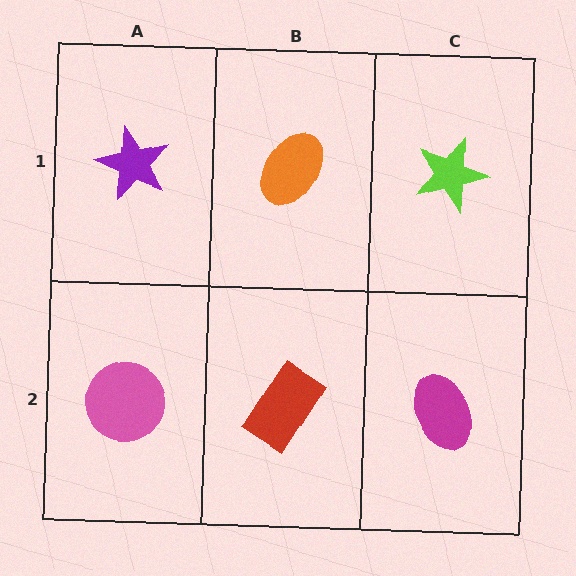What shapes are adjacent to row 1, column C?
A magenta ellipse (row 2, column C), an orange ellipse (row 1, column B).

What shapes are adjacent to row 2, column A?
A purple star (row 1, column A), a red rectangle (row 2, column B).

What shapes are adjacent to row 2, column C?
A lime star (row 1, column C), a red rectangle (row 2, column B).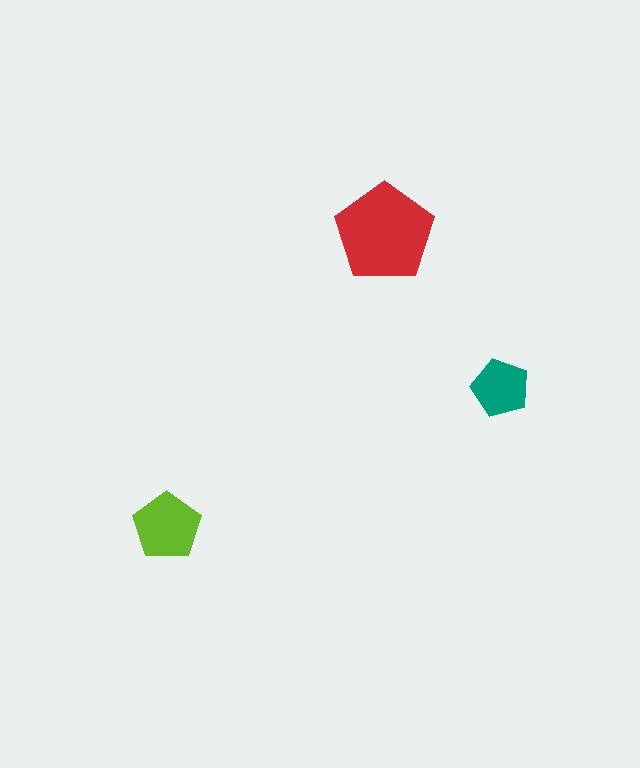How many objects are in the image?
There are 3 objects in the image.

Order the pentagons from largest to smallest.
the red one, the lime one, the teal one.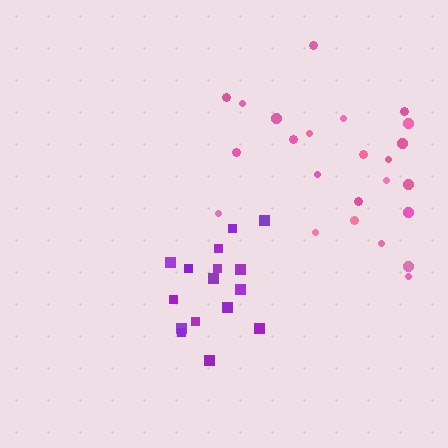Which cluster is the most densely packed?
Purple.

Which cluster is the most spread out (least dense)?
Pink.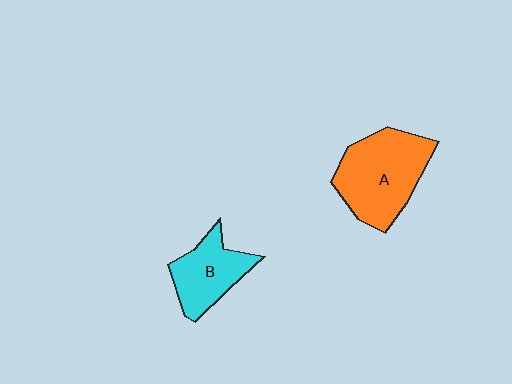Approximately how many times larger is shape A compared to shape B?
Approximately 1.6 times.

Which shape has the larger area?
Shape A (orange).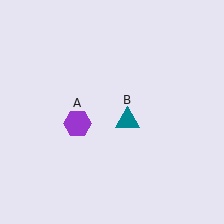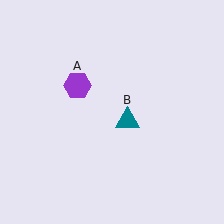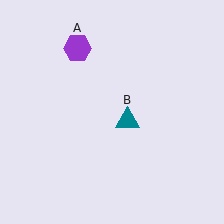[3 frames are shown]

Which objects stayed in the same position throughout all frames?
Teal triangle (object B) remained stationary.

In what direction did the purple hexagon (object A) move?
The purple hexagon (object A) moved up.